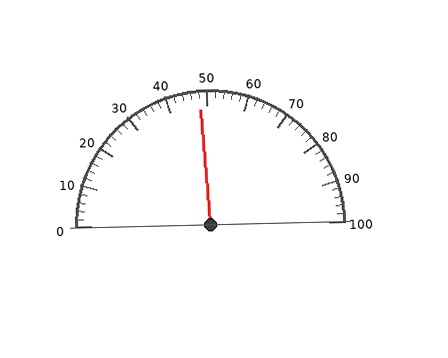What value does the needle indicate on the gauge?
The needle indicates approximately 48.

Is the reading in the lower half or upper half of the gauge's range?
The reading is in the lower half of the range (0 to 100).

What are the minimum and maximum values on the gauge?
The gauge ranges from 0 to 100.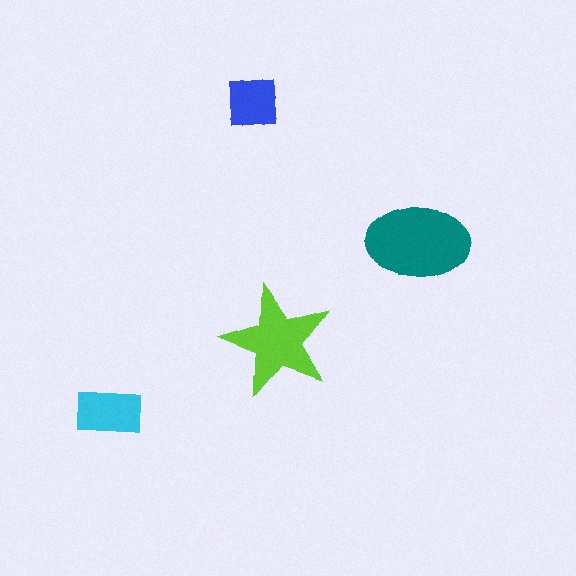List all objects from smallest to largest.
The blue square, the cyan rectangle, the lime star, the teal ellipse.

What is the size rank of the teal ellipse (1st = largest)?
1st.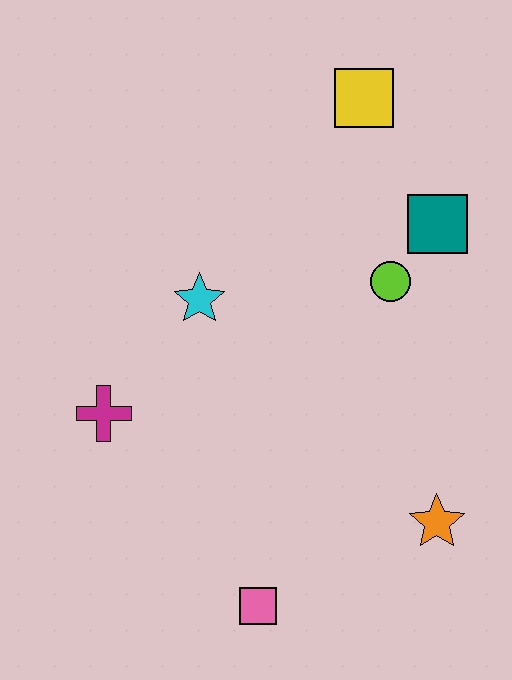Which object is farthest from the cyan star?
The orange star is farthest from the cyan star.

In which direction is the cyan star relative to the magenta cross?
The cyan star is above the magenta cross.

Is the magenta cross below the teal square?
Yes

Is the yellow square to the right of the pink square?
Yes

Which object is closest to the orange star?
The pink square is closest to the orange star.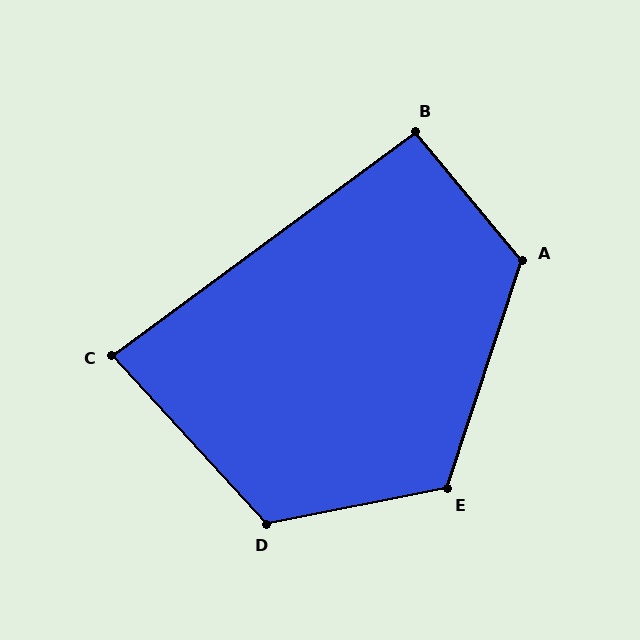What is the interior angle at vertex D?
Approximately 121 degrees (obtuse).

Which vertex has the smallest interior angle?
C, at approximately 84 degrees.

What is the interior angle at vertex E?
Approximately 120 degrees (obtuse).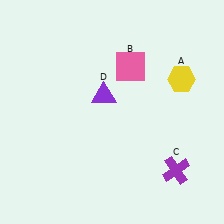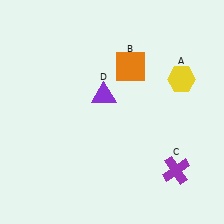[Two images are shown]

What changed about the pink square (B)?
In Image 1, B is pink. In Image 2, it changed to orange.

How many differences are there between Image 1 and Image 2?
There is 1 difference between the two images.